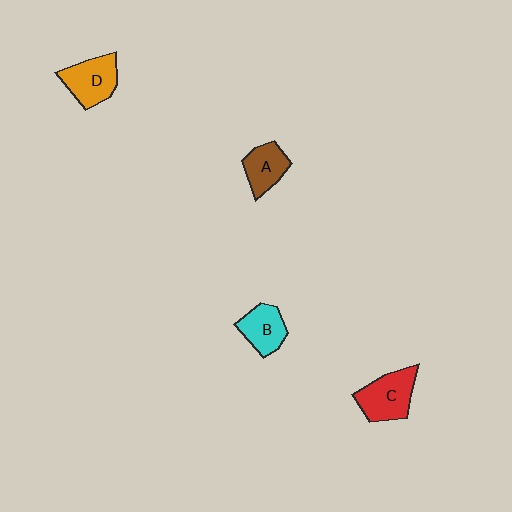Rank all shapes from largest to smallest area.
From largest to smallest: C (red), D (orange), B (cyan), A (brown).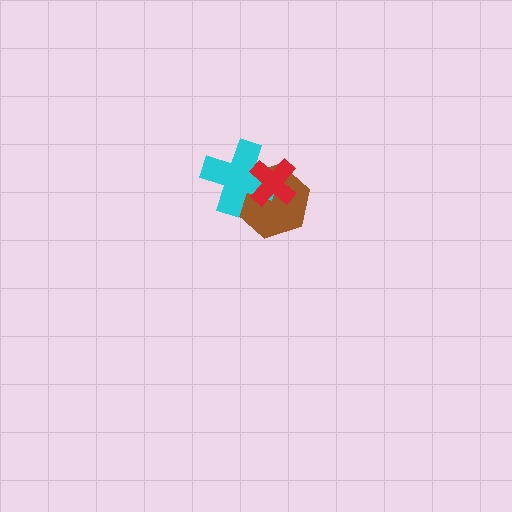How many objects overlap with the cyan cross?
2 objects overlap with the cyan cross.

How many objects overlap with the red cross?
2 objects overlap with the red cross.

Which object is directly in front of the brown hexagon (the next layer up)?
The cyan cross is directly in front of the brown hexagon.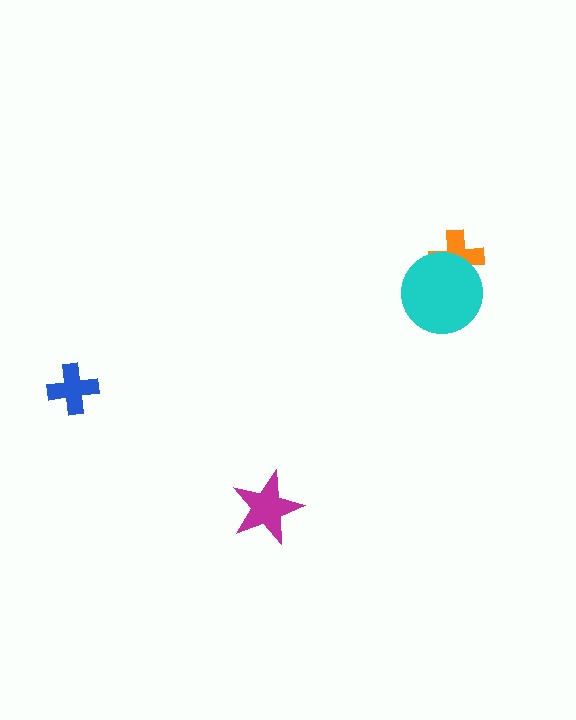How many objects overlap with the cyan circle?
1 object overlaps with the cyan circle.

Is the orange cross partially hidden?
Yes, it is partially covered by another shape.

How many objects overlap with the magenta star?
0 objects overlap with the magenta star.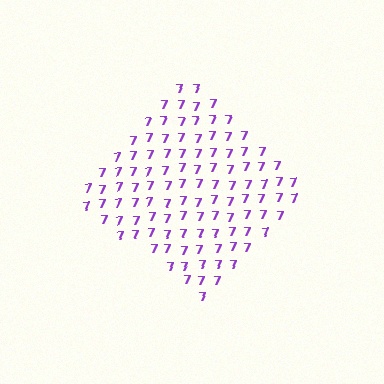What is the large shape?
The large shape is a diamond.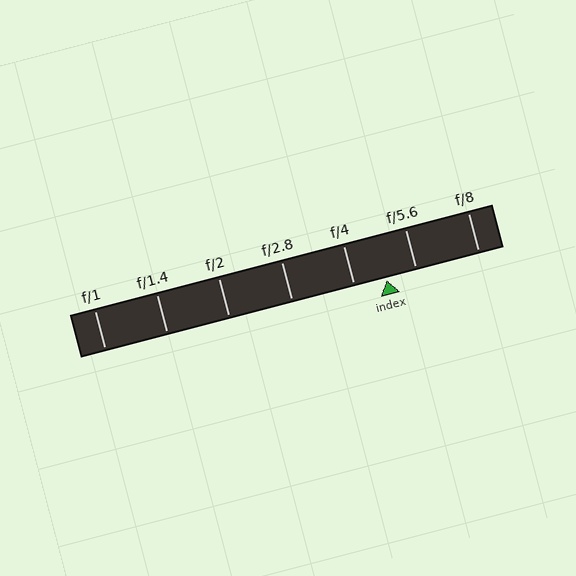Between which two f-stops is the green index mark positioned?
The index mark is between f/4 and f/5.6.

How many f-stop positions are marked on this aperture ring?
There are 7 f-stop positions marked.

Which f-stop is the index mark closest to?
The index mark is closest to f/5.6.